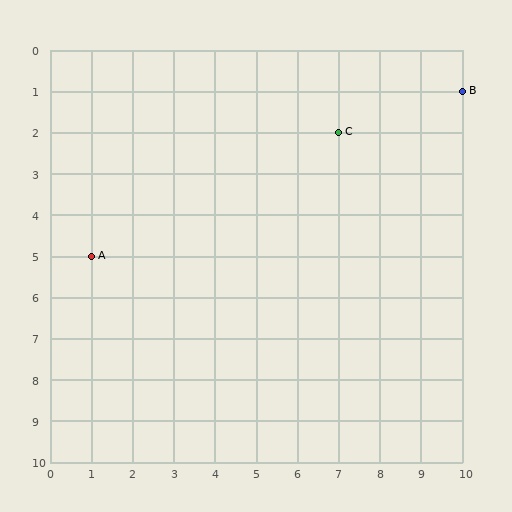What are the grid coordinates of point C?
Point C is at grid coordinates (7, 2).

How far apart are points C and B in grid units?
Points C and B are 3 columns and 1 row apart (about 3.2 grid units diagonally).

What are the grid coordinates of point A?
Point A is at grid coordinates (1, 5).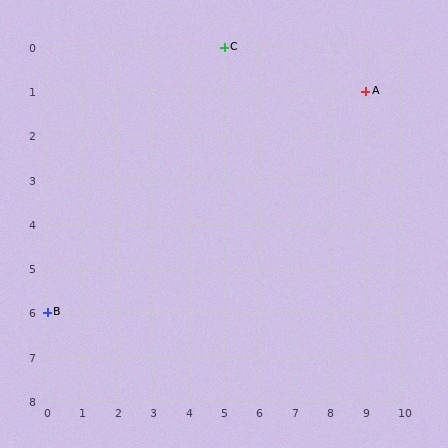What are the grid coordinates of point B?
Point B is at grid coordinates (0, 6).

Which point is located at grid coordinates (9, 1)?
Point A is at (9, 1).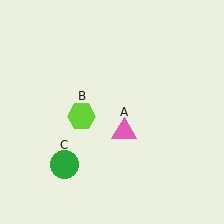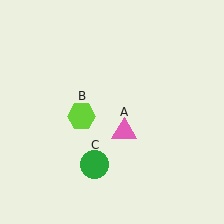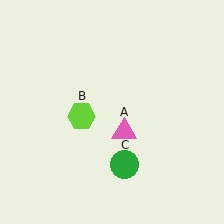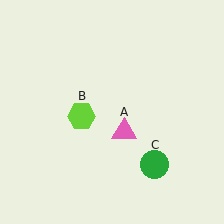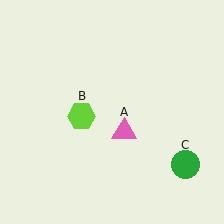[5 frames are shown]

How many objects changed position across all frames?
1 object changed position: green circle (object C).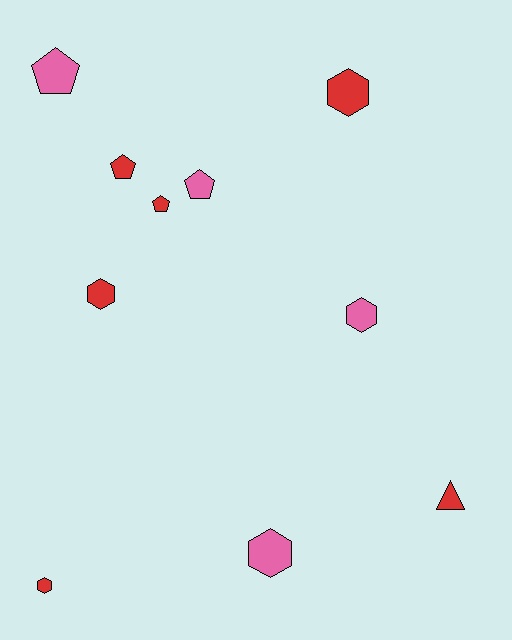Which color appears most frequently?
Red, with 6 objects.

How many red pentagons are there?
There are 2 red pentagons.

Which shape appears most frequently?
Hexagon, with 5 objects.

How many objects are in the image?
There are 10 objects.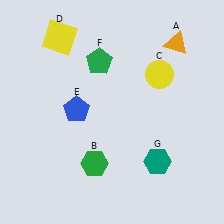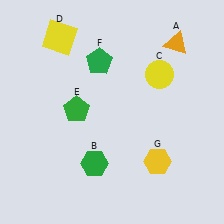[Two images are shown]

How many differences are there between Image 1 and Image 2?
There are 2 differences between the two images.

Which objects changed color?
E changed from blue to green. G changed from teal to yellow.